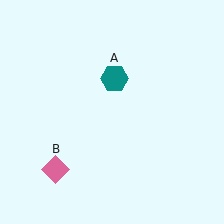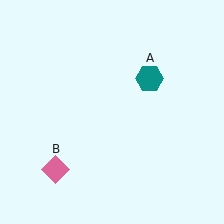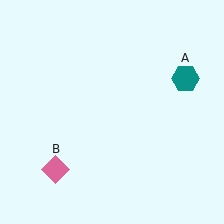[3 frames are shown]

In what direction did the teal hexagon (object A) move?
The teal hexagon (object A) moved right.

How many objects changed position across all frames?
1 object changed position: teal hexagon (object A).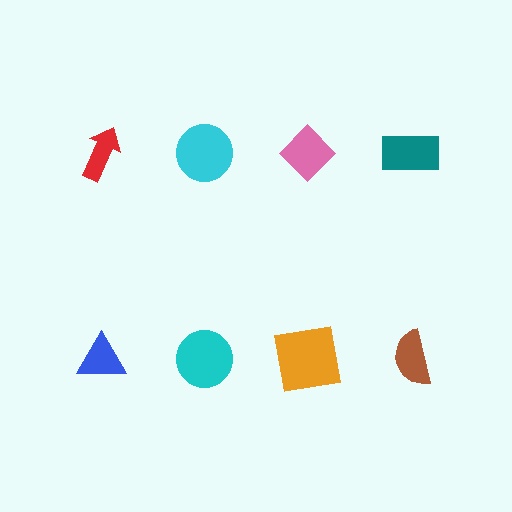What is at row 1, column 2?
A cyan circle.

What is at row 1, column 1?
A red arrow.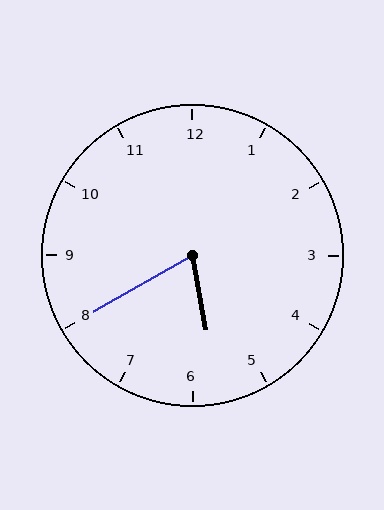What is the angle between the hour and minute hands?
Approximately 70 degrees.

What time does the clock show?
5:40.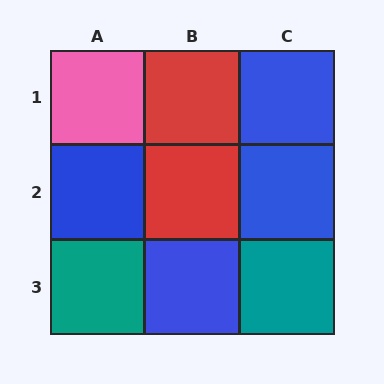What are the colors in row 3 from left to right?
Teal, blue, teal.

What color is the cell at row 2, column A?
Blue.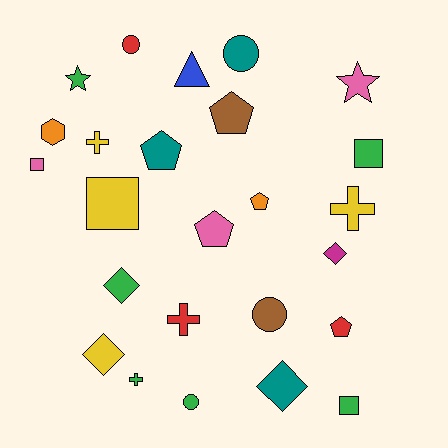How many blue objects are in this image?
There is 1 blue object.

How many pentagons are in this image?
There are 5 pentagons.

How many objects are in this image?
There are 25 objects.